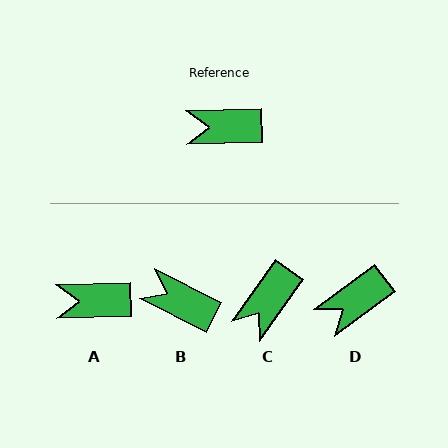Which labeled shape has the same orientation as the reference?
A.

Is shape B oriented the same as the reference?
No, it is off by about 29 degrees.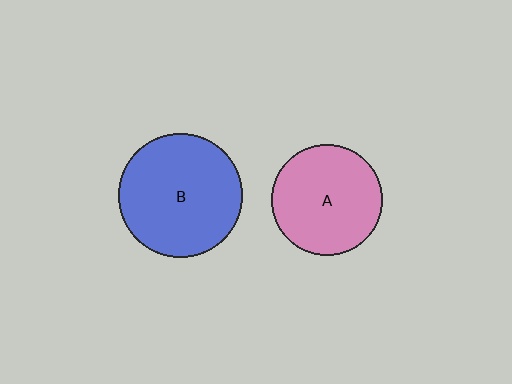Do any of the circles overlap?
No, none of the circles overlap.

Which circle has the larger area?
Circle B (blue).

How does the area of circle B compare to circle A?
Approximately 1.3 times.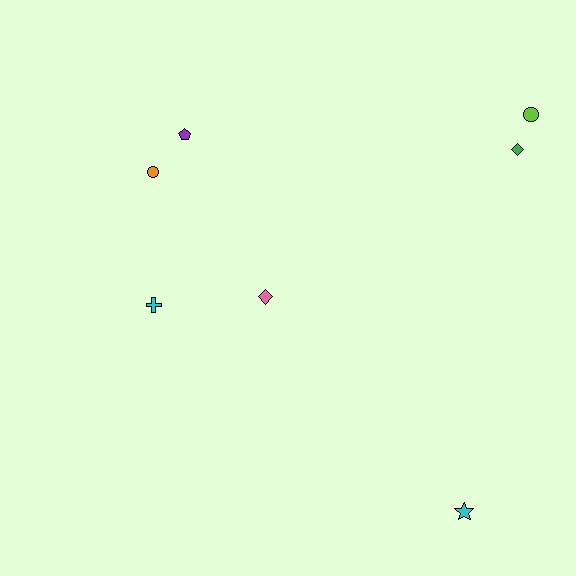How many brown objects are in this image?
There are no brown objects.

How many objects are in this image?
There are 7 objects.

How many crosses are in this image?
There is 1 cross.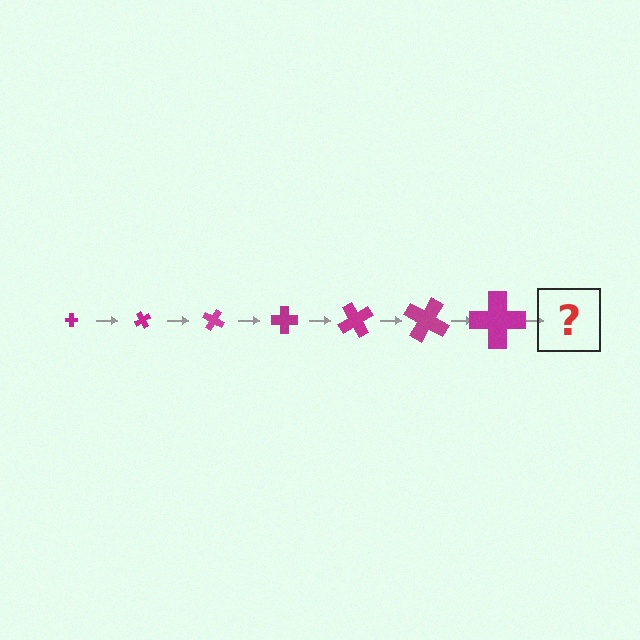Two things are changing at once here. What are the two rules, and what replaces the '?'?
The two rules are that the cross grows larger each step and it rotates 60 degrees each step. The '?' should be a cross, larger than the previous one and rotated 420 degrees from the start.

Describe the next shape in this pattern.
It should be a cross, larger than the previous one and rotated 420 degrees from the start.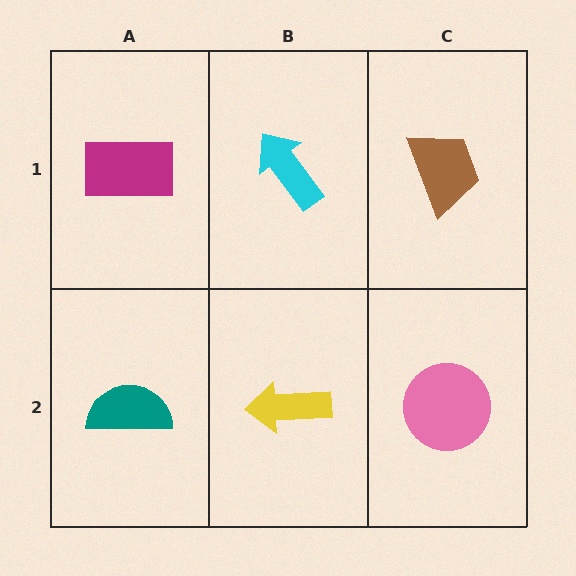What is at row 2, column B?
A yellow arrow.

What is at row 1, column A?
A magenta rectangle.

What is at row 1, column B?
A cyan arrow.